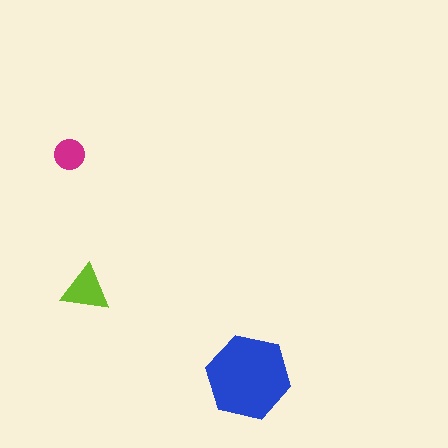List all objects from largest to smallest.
The blue hexagon, the lime triangle, the magenta circle.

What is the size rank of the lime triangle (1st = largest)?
2nd.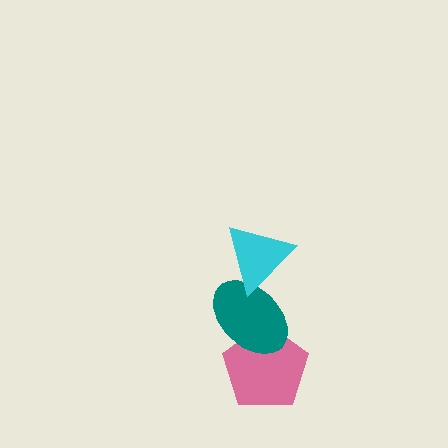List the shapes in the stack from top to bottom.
From top to bottom: the cyan triangle, the teal ellipse, the pink pentagon.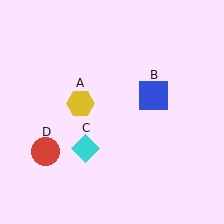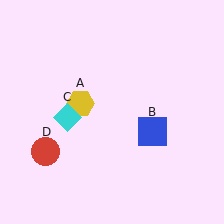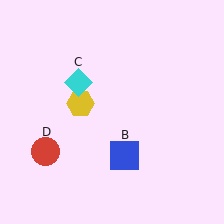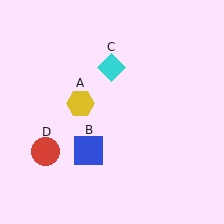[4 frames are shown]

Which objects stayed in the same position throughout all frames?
Yellow hexagon (object A) and red circle (object D) remained stationary.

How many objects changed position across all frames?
2 objects changed position: blue square (object B), cyan diamond (object C).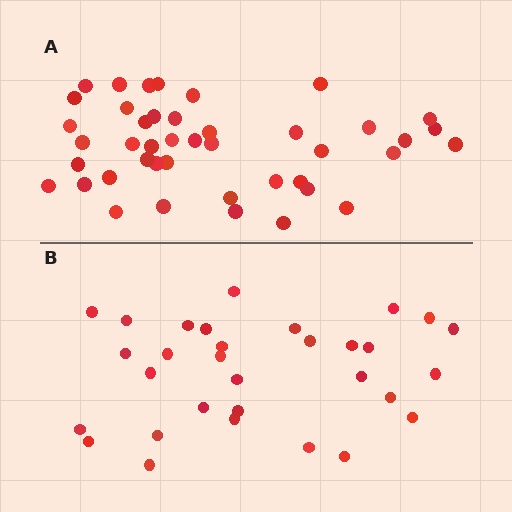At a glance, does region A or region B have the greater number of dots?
Region A (the top region) has more dots.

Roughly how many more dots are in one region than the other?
Region A has roughly 12 or so more dots than region B.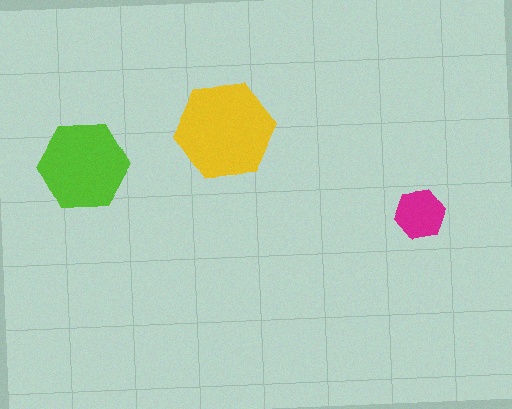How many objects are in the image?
There are 3 objects in the image.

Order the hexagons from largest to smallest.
the yellow one, the lime one, the magenta one.